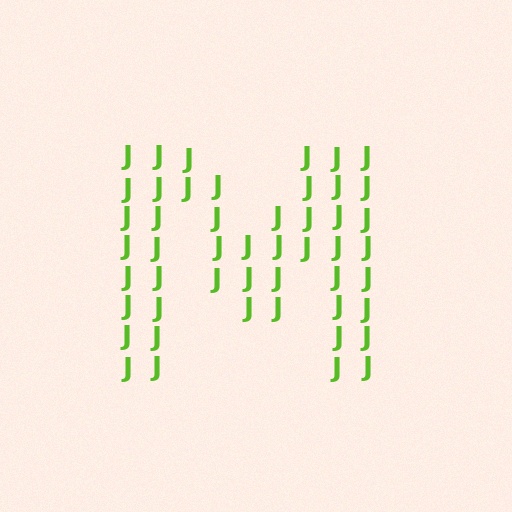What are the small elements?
The small elements are letter J's.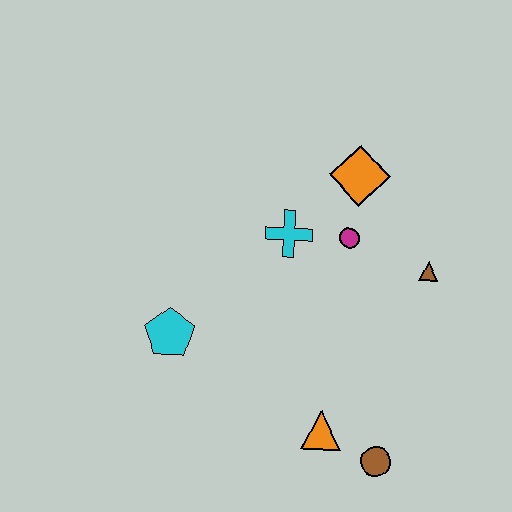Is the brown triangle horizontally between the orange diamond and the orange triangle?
No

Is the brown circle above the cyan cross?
No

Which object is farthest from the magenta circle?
The brown circle is farthest from the magenta circle.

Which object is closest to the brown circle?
The orange triangle is closest to the brown circle.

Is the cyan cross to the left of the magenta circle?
Yes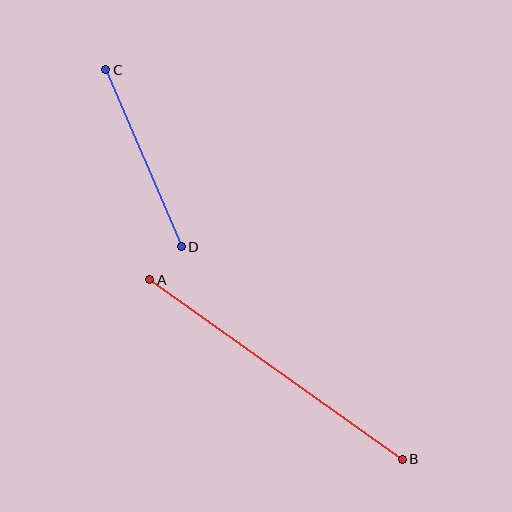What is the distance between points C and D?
The distance is approximately 192 pixels.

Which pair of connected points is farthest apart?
Points A and B are farthest apart.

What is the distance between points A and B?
The distance is approximately 310 pixels.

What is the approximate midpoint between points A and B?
The midpoint is at approximately (276, 370) pixels.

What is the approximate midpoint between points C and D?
The midpoint is at approximately (143, 158) pixels.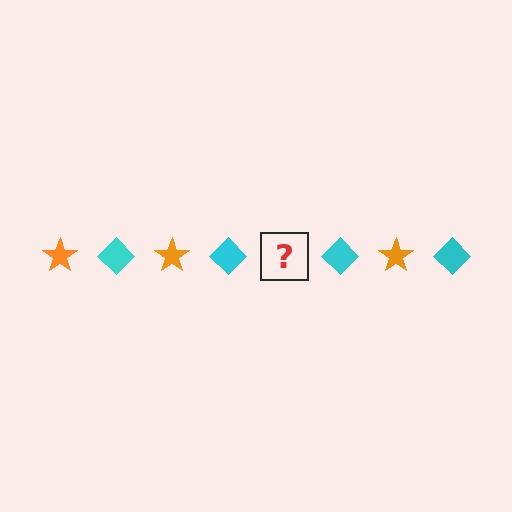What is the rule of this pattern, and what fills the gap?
The rule is that the pattern alternates between orange star and cyan diamond. The gap should be filled with an orange star.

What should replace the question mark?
The question mark should be replaced with an orange star.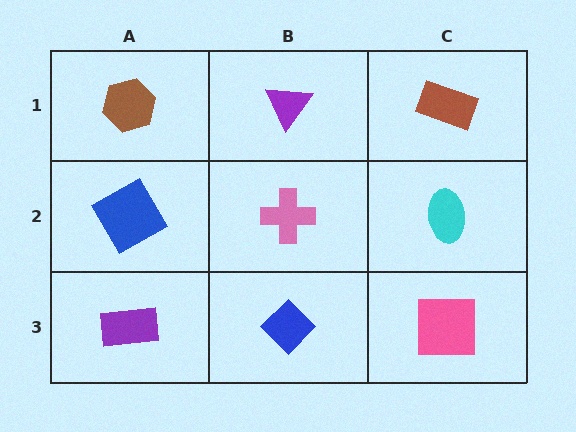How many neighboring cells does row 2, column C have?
3.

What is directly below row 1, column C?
A cyan ellipse.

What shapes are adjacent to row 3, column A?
A blue square (row 2, column A), a blue diamond (row 3, column B).